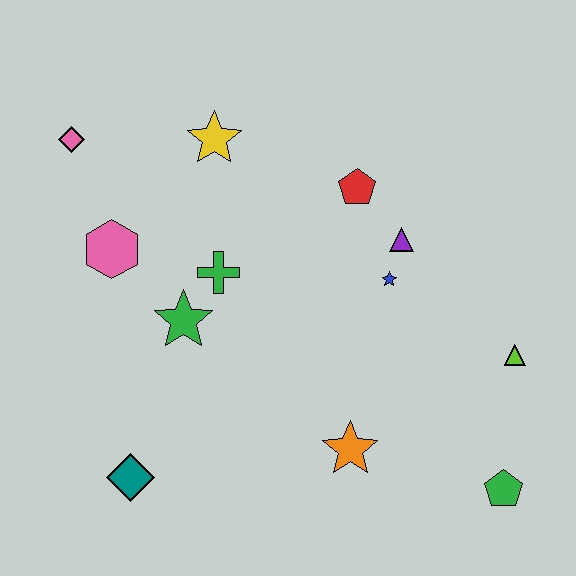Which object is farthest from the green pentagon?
The pink diamond is farthest from the green pentagon.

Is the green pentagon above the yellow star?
No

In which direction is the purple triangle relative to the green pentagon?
The purple triangle is above the green pentagon.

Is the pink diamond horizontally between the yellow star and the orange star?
No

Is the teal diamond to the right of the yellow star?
No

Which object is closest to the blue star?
The purple triangle is closest to the blue star.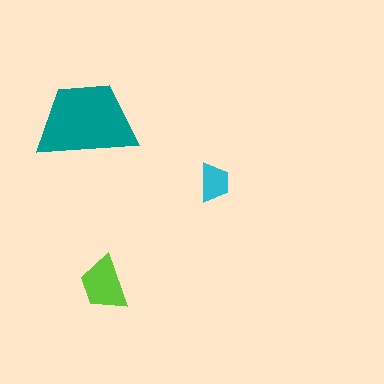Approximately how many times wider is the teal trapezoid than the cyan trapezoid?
About 2.5 times wider.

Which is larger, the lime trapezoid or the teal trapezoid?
The teal one.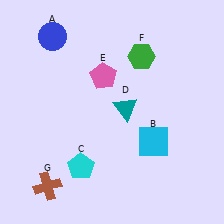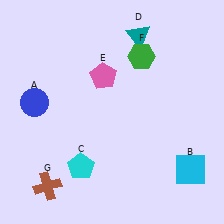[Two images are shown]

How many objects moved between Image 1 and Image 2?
3 objects moved between the two images.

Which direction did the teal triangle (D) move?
The teal triangle (D) moved up.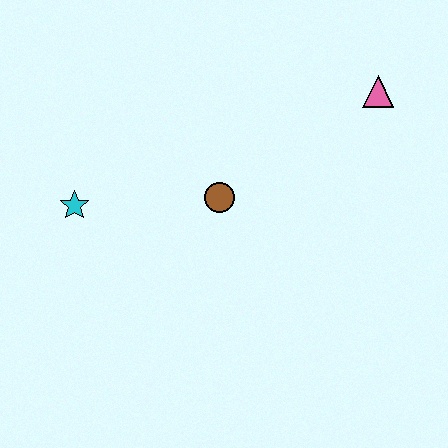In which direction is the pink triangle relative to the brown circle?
The pink triangle is to the right of the brown circle.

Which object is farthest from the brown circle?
The pink triangle is farthest from the brown circle.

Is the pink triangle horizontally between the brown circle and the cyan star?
No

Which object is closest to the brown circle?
The cyan star is closest to the brown circle.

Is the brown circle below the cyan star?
No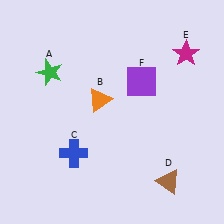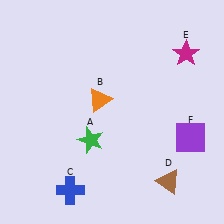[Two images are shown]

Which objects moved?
The objects that moved are: the green star (A), the blue cross (C), the purple square (F).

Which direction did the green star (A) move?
The green star (A) moved down.